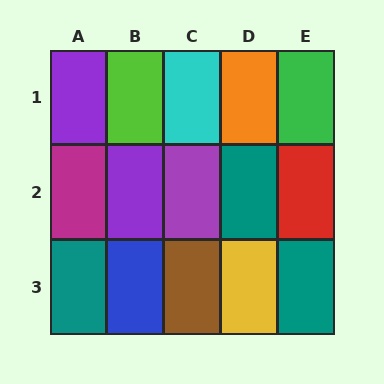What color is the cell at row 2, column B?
Purple.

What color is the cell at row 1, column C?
Cyan.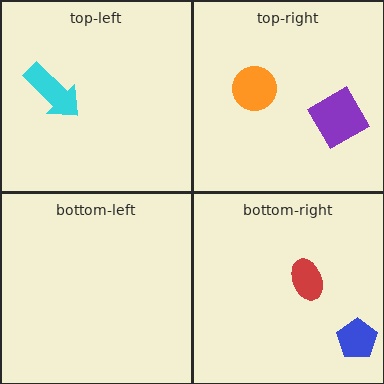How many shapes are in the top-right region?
2.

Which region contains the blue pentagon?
The bottom-right region.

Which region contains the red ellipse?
The bottom-right region.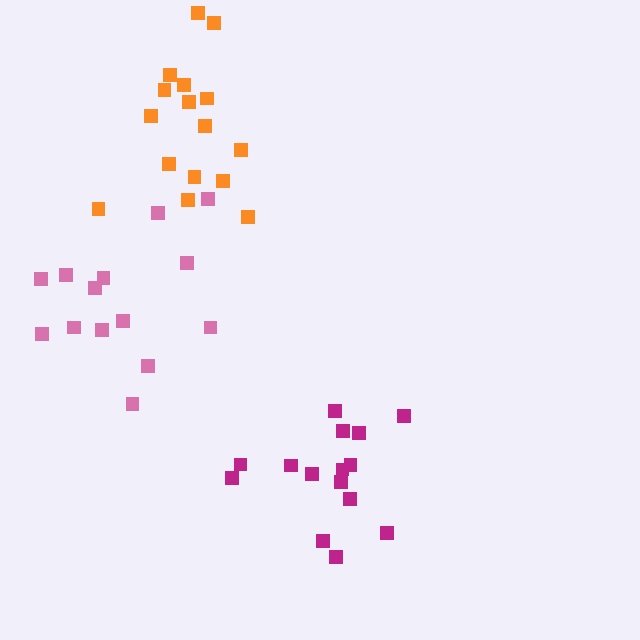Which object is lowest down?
The magenta cluster is bottommost.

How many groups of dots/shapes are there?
There are 3 groups.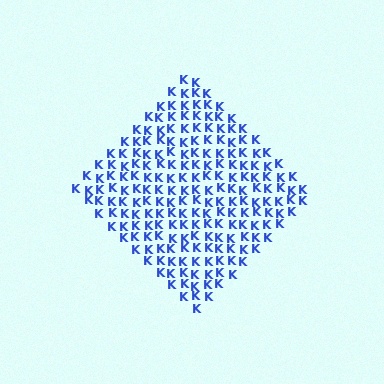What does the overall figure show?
The overall figure shows a diamond.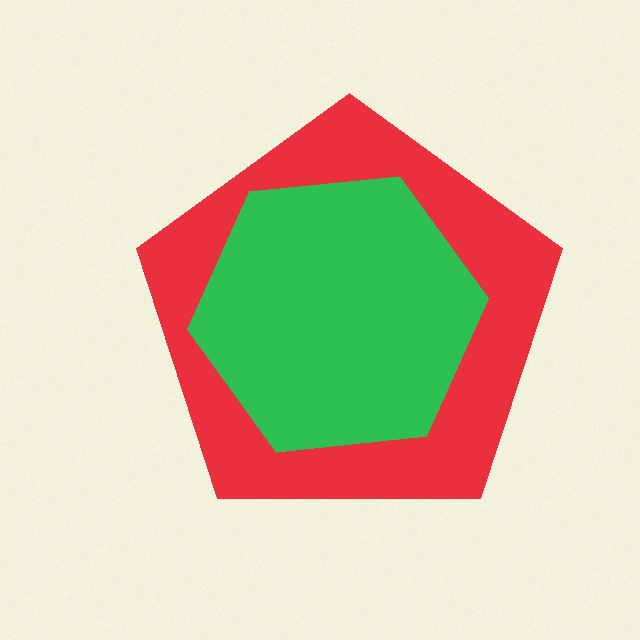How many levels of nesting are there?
2.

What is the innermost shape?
The green hexagon.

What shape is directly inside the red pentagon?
The green hexagon.